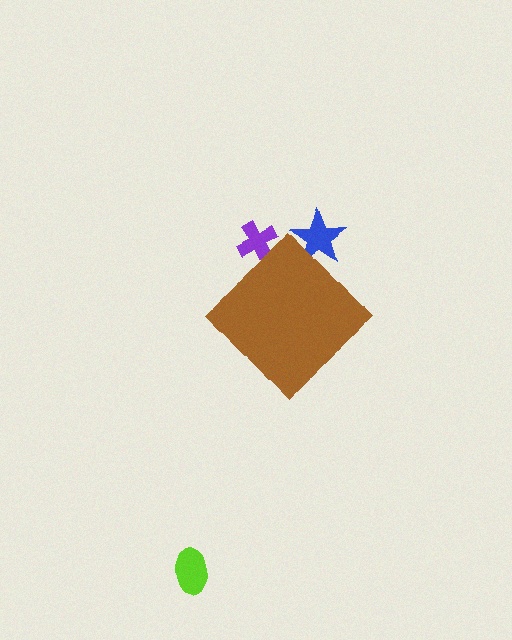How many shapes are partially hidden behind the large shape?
2 shapes are partially hidden.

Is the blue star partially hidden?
Yes, the blue star is partially hidden behind the brown diamond.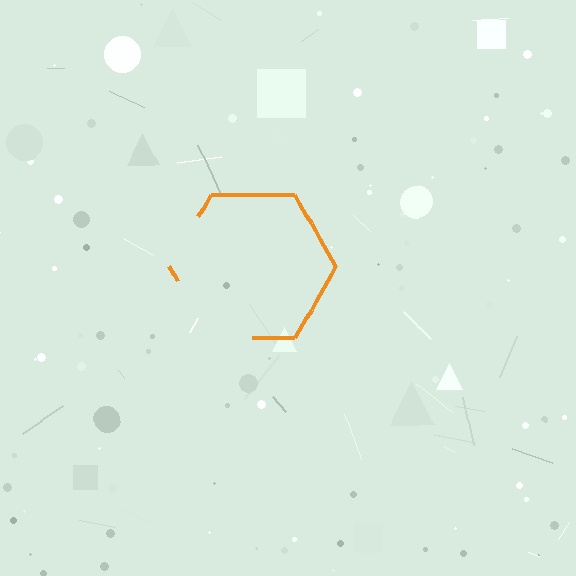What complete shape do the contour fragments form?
The contour fragments form a hexagon.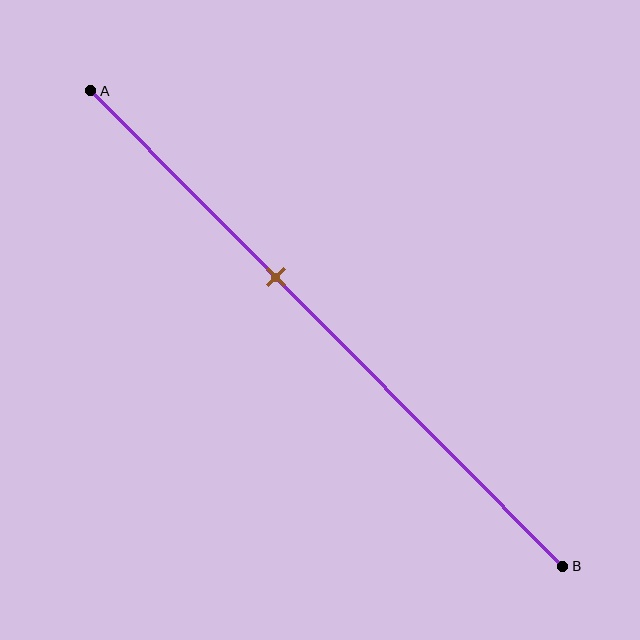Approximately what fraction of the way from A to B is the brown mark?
The brown mark is approximately 40% of the way from A to B.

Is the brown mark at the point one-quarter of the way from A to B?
No, the mark is at about 40% from A, not at the 25% one-quarter point.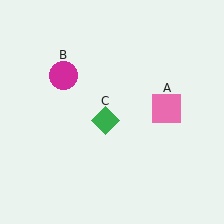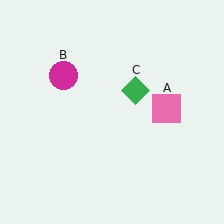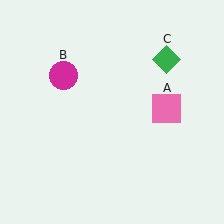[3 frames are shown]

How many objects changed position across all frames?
1 object changed position: green diamond (object C).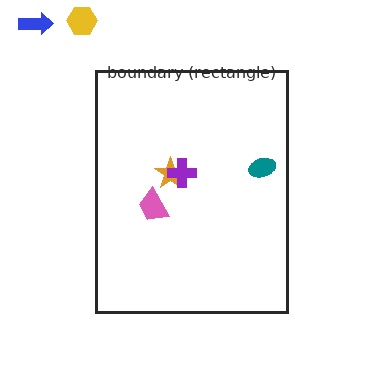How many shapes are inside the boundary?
4 inside, 2 outside.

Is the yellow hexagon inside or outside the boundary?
Outside.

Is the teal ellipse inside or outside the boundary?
Inside.